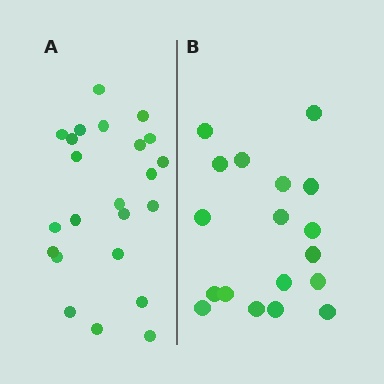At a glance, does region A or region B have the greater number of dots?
Region A (the left region) has more dots.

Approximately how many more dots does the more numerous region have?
Region A has about 5 more dots than region B.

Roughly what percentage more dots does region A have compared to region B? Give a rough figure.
About 30% more.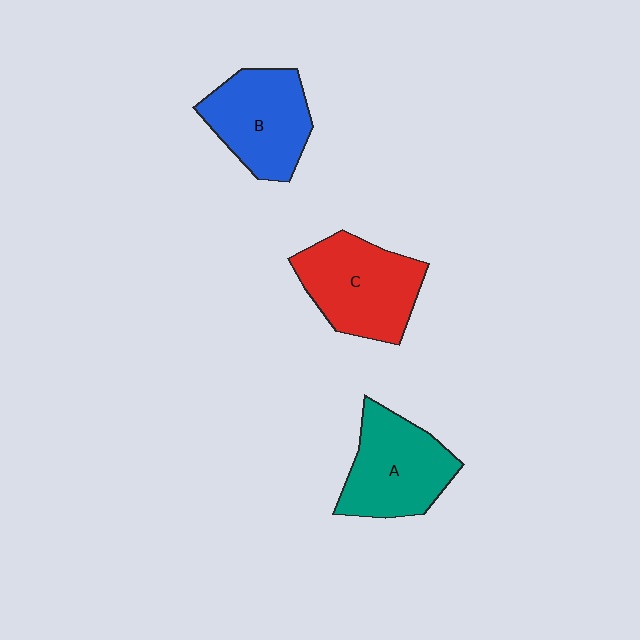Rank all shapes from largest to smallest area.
From largest to smallest: C (red), A (teal), B (blue).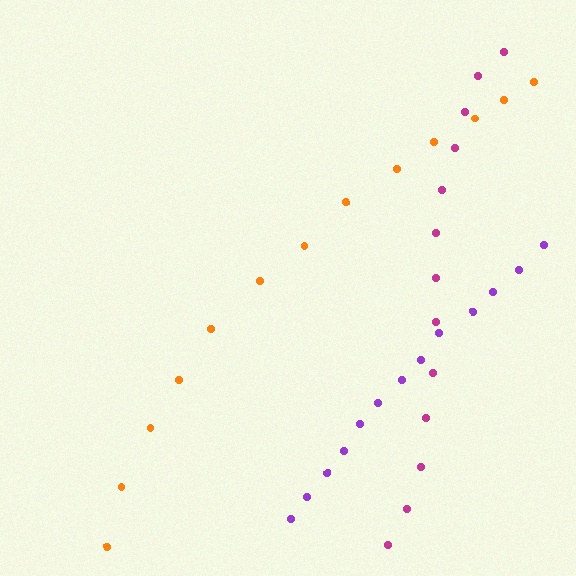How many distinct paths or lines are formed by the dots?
There are 3 distinct paths.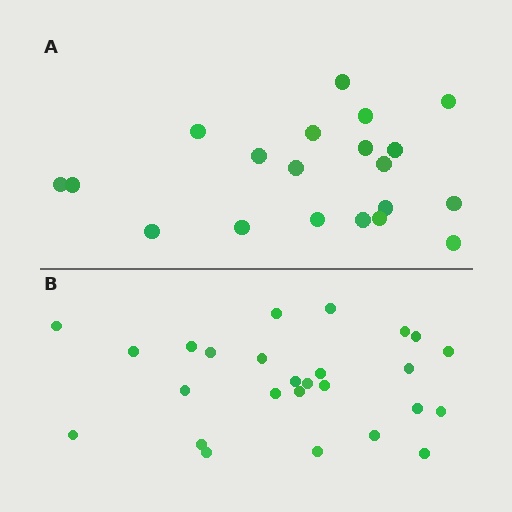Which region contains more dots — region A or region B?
Region B (the bottom region) has more dots.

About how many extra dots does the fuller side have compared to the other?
Region B has about 6 more dots than region A.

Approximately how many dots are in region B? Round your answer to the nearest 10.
About 30 dots. (The exact count is 26, which rounds to 30.)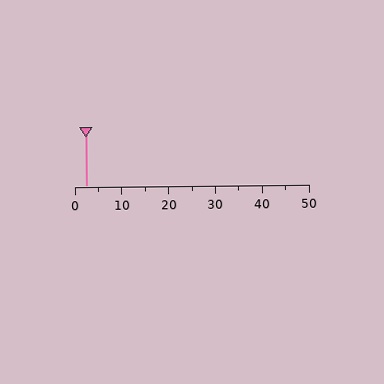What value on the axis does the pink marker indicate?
The marker indicates approximately 2.5.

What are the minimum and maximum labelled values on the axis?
The axis runs from 0 to 50.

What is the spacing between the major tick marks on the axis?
The major ticks are spaced 10 apart.